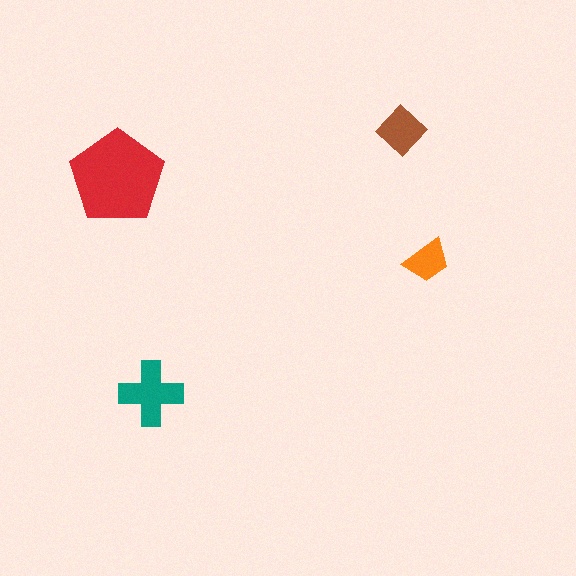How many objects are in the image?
There are 4 objects in the image.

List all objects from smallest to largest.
The orange trapezoid, the brown diamond, the teal cross, the red pentagon.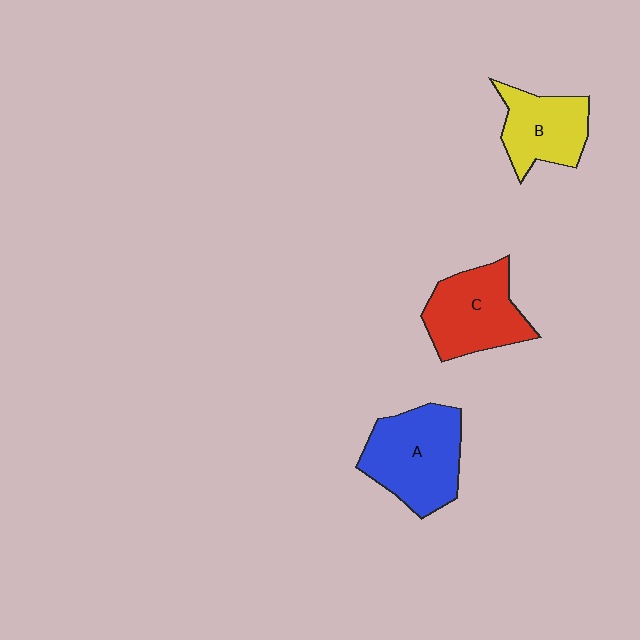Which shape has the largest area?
Shape A (blue).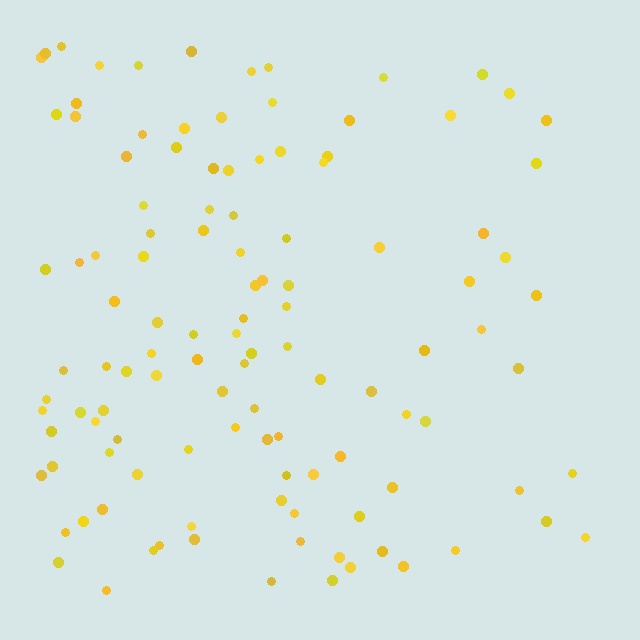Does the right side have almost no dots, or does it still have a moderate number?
Still a moderate number, just noticeably fewer than the left.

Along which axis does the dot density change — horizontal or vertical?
Horizontal.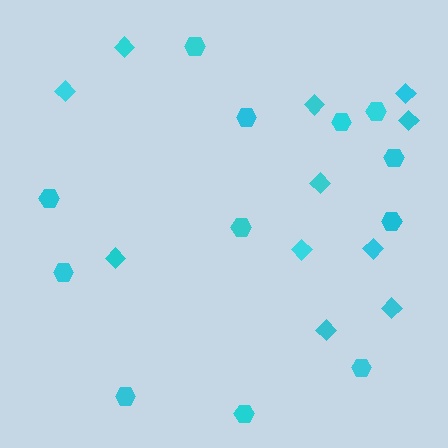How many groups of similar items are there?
There are 2 groups: one group of hexagons (12) and one group of diamonds (11).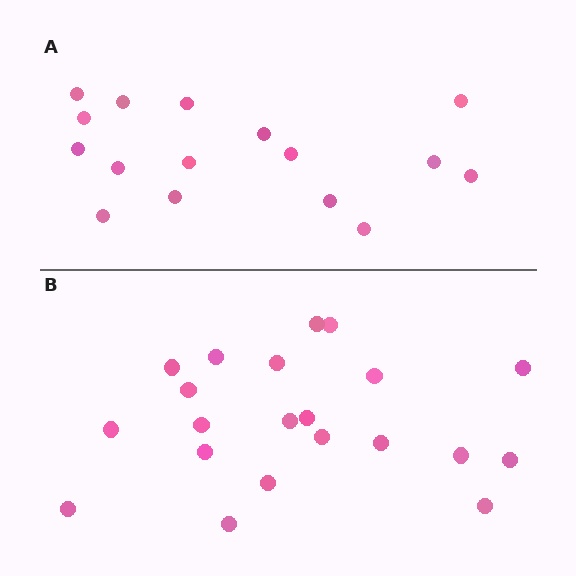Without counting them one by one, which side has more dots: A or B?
Region B (the bottom region) has more dots.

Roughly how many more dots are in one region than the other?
Region B has about 5 more dots than region A.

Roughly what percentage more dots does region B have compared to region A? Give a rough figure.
About 30% more.